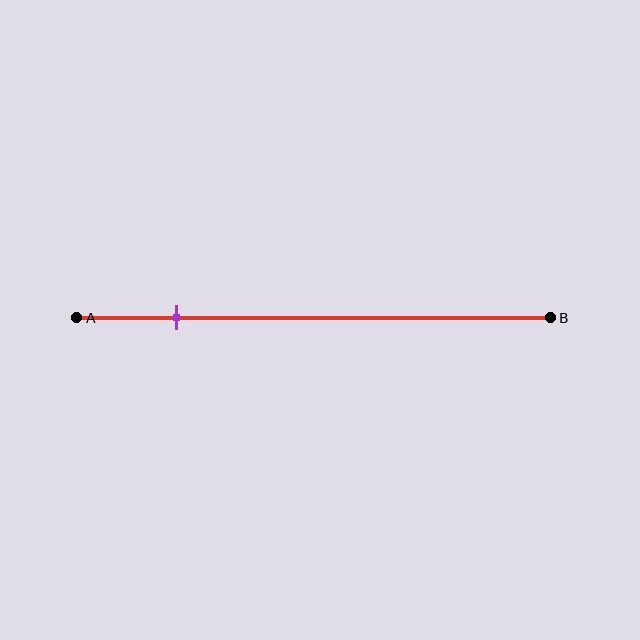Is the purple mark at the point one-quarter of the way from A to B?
No, the mark is at about 20% from A, not at the 25% one-quarter point.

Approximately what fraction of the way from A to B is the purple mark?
The purple mark is approximately 20% of the way from A to B.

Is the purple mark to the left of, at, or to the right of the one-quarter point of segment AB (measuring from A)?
The purple mark is to the left of the one-quarter point of segment AB.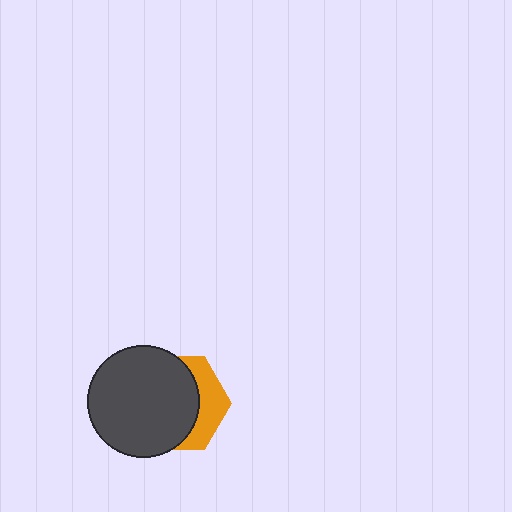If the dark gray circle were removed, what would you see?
You would see the complete orange hexagon.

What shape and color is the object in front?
The object in front is a dark gray circle.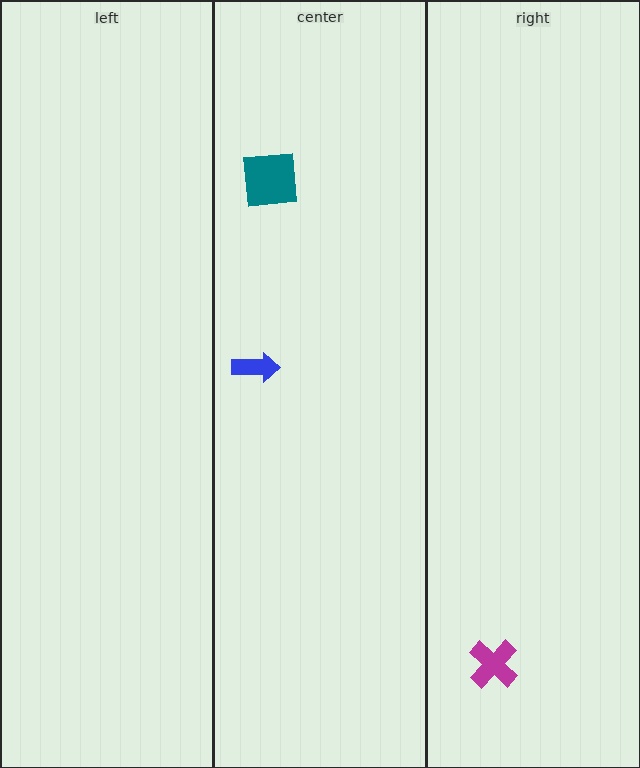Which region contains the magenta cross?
The right region.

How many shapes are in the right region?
1.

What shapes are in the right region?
The magenta cross.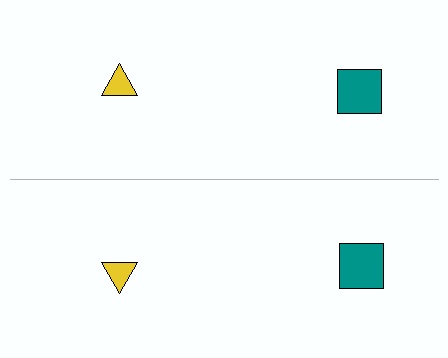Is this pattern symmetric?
Yes, this pattern has bilateral (reflection) symmetry.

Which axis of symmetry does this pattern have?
The pattern has a horizontal axis of symmetry running through the center of the image.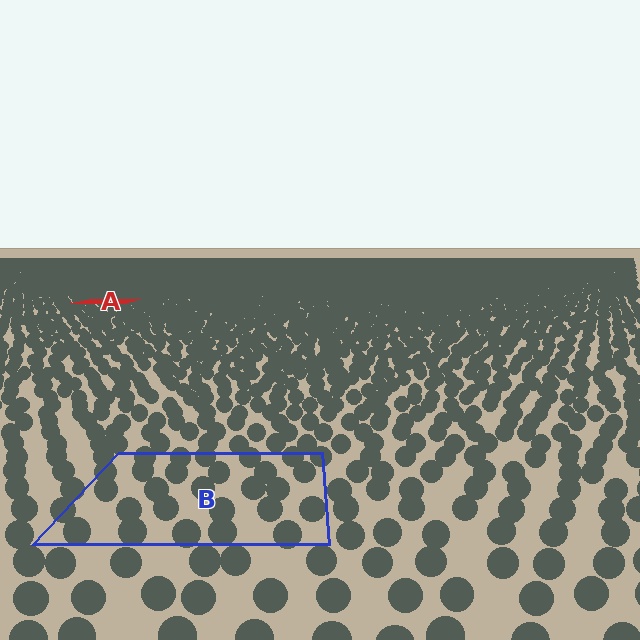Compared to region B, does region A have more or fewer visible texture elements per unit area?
Region A has more texture elements per unit area — they are packed more densely because it is farther away.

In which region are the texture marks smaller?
The texture marks are smaller in region A, because it is farther away.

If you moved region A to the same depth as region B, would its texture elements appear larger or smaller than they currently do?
They would appear larger. At a closer depth, the same texture elements are projected at a bigger on-screen size.